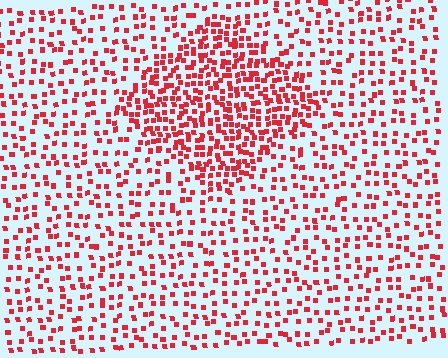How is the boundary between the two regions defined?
The boundary is defined by a change in element density (approximately 2.1x ratio). All elements are the same color, size, and shape.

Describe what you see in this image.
The image contains small red elements arranged at two different densities. A diamond-shaped region is visible where the elements are more densely packed than the surrounding area.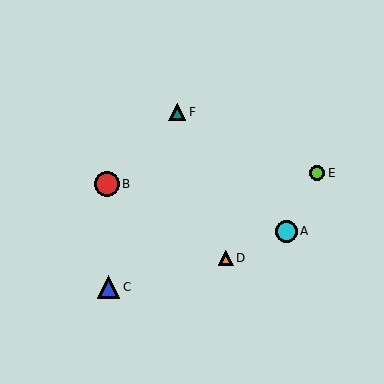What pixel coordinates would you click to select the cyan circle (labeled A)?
Click at (286, 231) to select the cyan circle A.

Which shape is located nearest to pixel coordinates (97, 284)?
The blue triangle (labeled C) at (108, 287) is nearest to that location.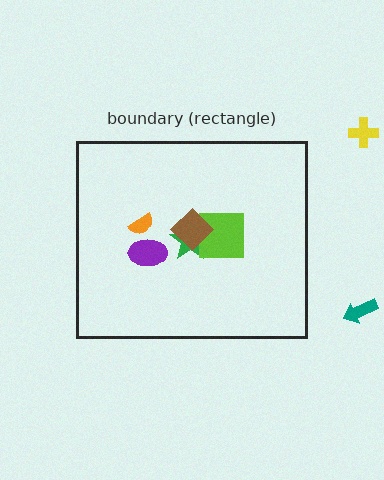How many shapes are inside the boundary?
5 inside, 2 outside.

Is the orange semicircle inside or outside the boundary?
Inside.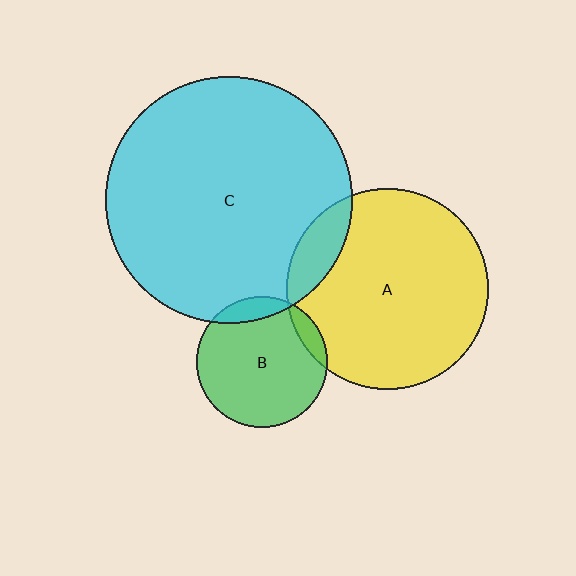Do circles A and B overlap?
Yes.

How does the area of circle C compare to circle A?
Approximately 1.5 times.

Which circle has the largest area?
Circle C (cyan).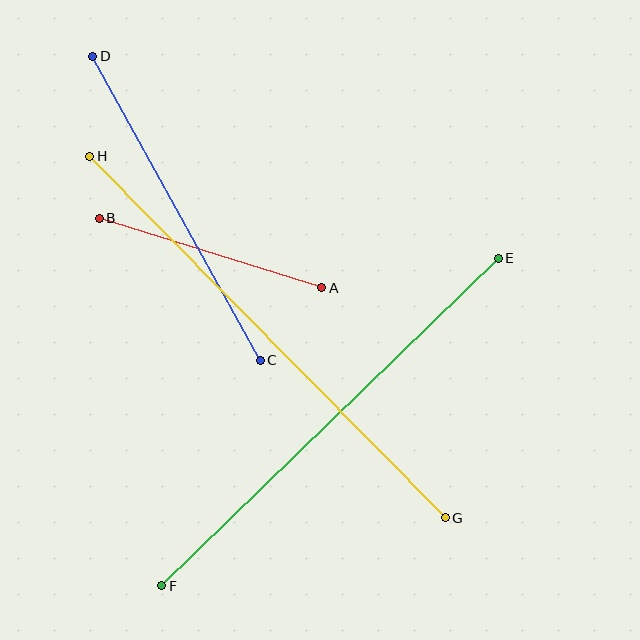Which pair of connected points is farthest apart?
Points G and H are farthest apart.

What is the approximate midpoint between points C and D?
The midpoint is at approximately (177, 208) pixels.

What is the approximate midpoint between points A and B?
The midpoint is at approximately (211, 253) pixels.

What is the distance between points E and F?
The distance is approximately 470 pixels.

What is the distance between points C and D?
The distance is approximately 347 pixels.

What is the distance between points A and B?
The distance is approximately 233 pixels.